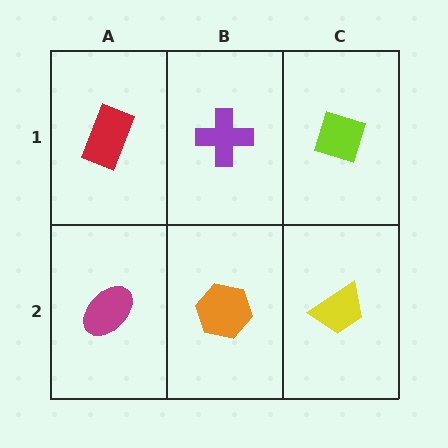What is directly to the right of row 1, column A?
A purple cross.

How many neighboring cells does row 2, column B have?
3.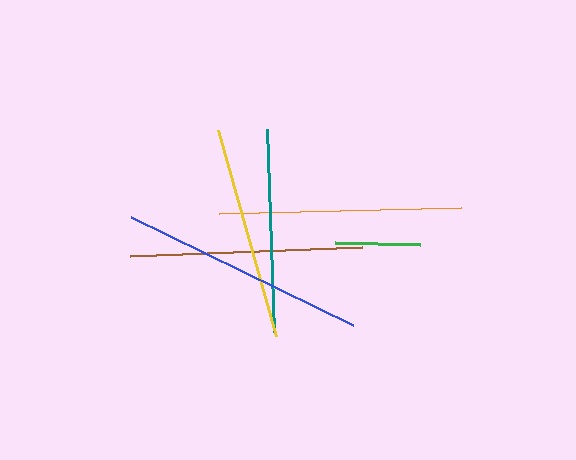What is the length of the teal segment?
The teal segment is approximately 203 pixels long.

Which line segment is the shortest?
The green line is the shortest at approximately 84 pixels.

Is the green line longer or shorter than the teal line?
The teal line is longer than the green line.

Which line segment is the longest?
The blue line is the longest at approximately 247 pixels.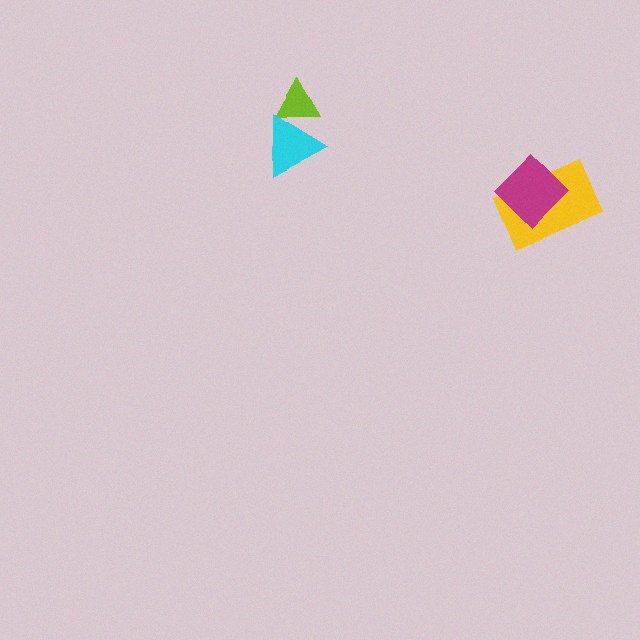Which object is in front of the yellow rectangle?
The magenta diamond is in front of the yellow rectangle.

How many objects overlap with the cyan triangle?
1 object overlaps with the cyan triangle.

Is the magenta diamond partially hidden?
No, no other shape covers it.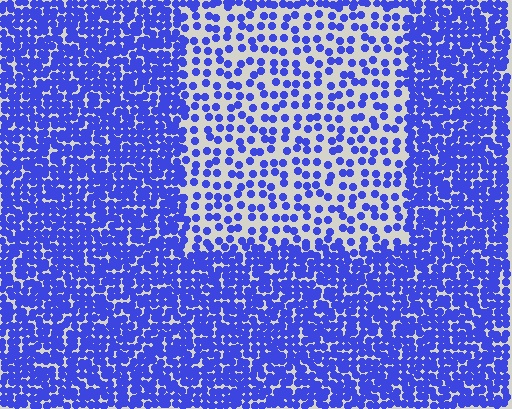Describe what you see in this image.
The image contains small blue elements arranged at two different densities. A rectangle-shaped region is visible where the elements are less densely packed than the surrounding area.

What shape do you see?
I see a rectangle.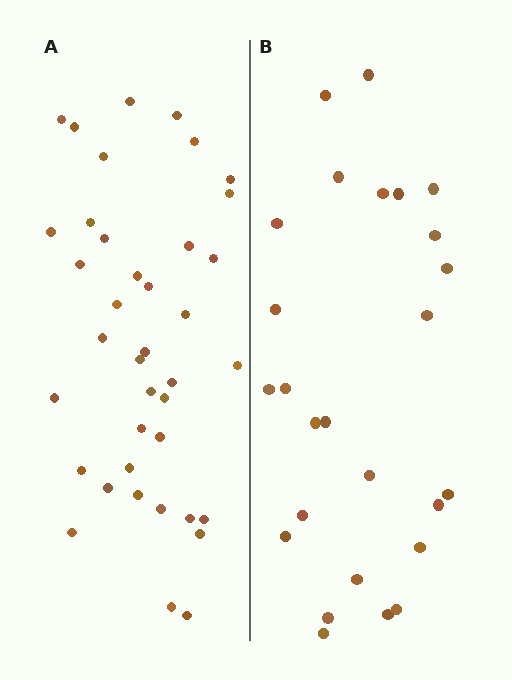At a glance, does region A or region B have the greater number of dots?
Region A (the left region) has more dots.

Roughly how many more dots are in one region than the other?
Region A has approximately 15 more dots than region B.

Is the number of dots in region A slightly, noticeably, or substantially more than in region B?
Region A has substantially more. The ratio is roughly 1.5 to 1.